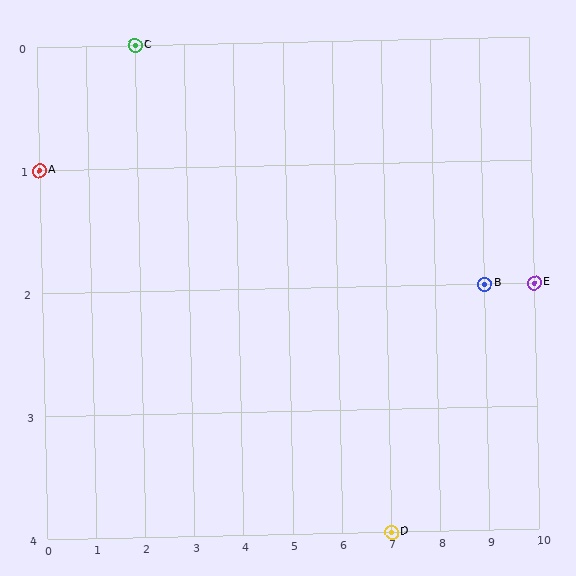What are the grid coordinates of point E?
Point E is at grid coordinates (10, 2).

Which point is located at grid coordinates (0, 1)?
Point A is at (0, 1).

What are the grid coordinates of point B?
Point B is at grid coordinates (9, 2).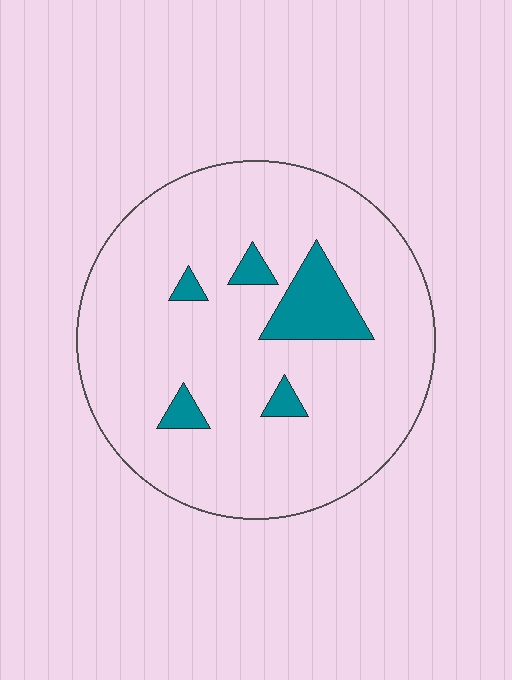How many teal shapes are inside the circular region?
5.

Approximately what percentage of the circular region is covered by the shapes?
Approximately 10%.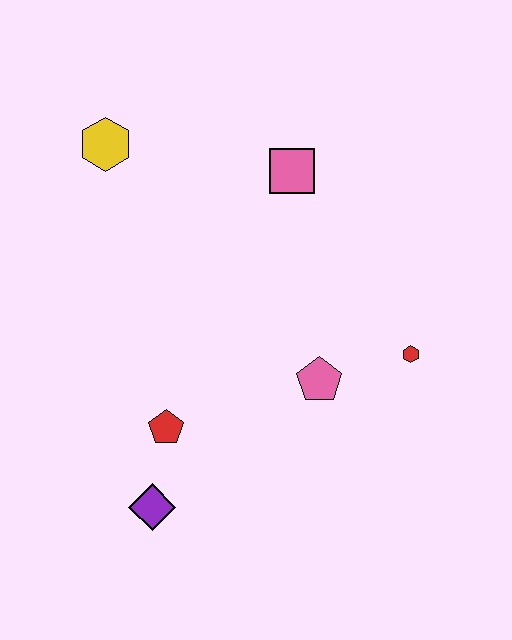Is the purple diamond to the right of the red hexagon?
No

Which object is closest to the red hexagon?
The pink pentagon is closest to the red hexagon.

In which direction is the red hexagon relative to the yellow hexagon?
The red hexagon is to the right of the yellow hexagon.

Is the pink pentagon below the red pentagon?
No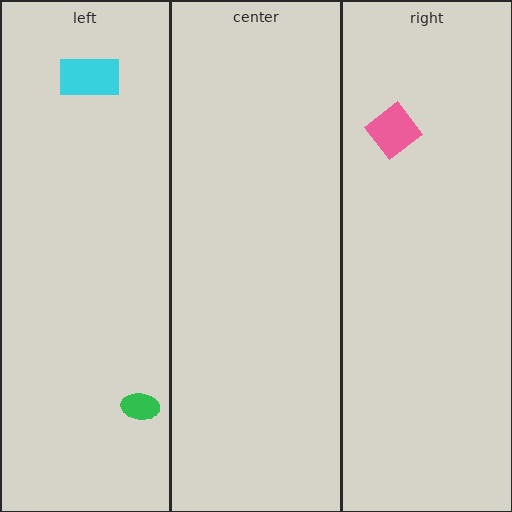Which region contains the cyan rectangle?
The left region.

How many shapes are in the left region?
2.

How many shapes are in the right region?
1.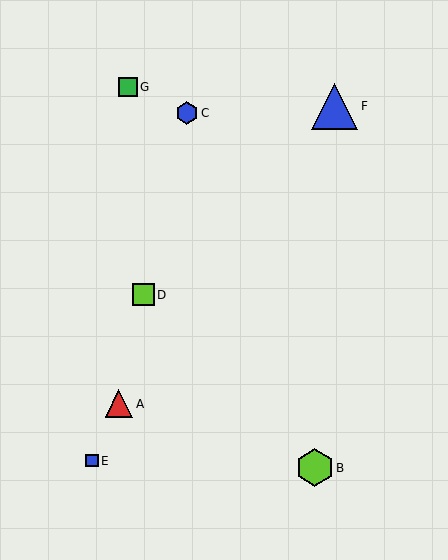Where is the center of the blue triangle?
The center of the blue triangle is at (335, 107).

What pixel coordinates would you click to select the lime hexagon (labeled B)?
Click at (315, 468) to select the lime hexagon B.